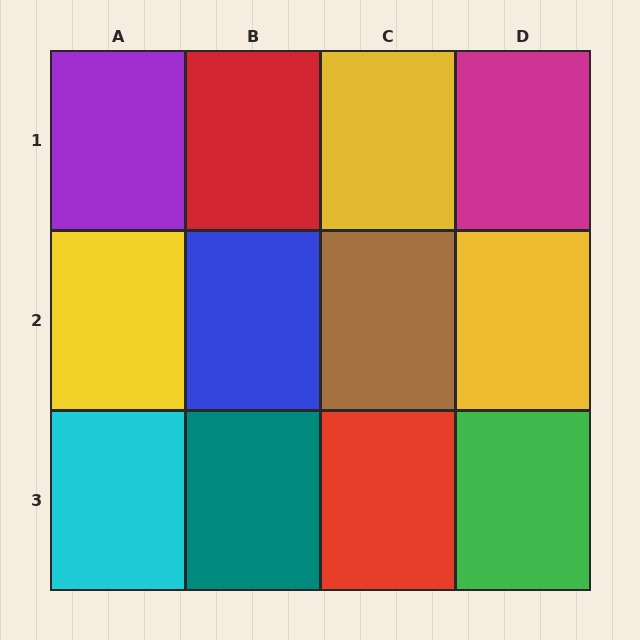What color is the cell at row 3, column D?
Green.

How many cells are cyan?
1 cell is cyan.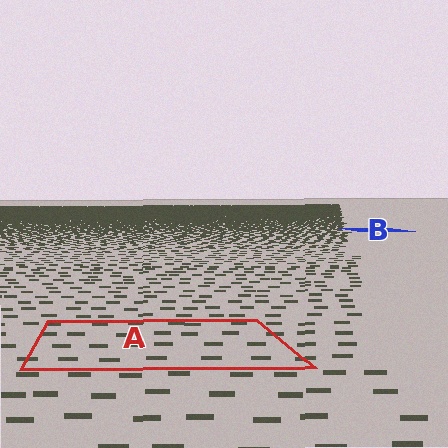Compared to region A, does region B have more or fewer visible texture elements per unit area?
Region B has more texture elements per unit area — they are packed more densely because it is farther away.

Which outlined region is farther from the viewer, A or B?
Region B is farther from the viewer — the texture elements inside it appear smaller and more densely packed.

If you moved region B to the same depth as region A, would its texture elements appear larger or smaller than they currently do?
They would appear larger. At a closer depth, the same texture elements are projected at a bigger on-screen size.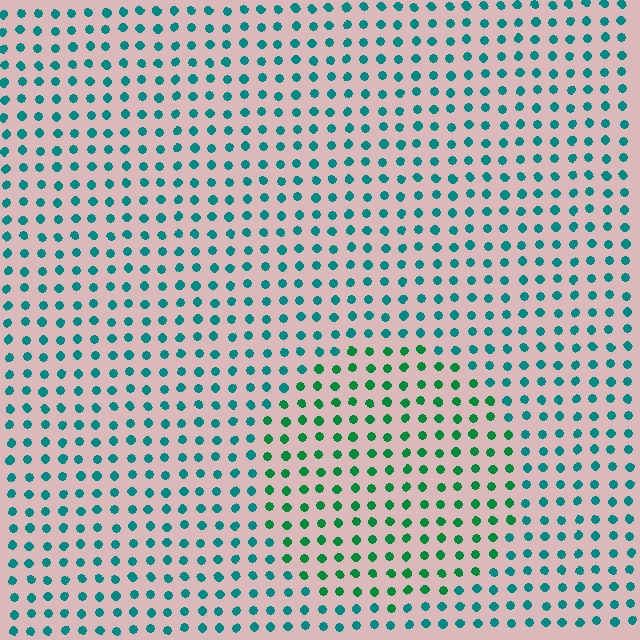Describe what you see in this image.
The image is filled with small teal elements in a uniform arrangement. A circle-shaped region is visible where the elements are tinted to a slightly different hue, forming a subtle color boundary.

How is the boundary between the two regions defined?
The boundary is defined purely by a slight shift in hue (about 33 degrees). Spacing, size, and orientation are identical on both sides.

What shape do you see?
I see a circle.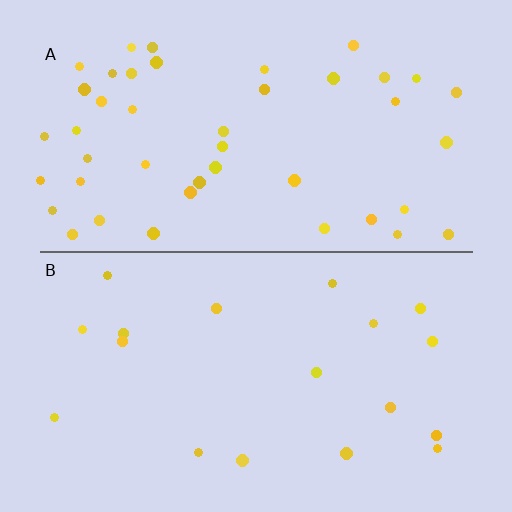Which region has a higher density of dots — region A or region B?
A (the top).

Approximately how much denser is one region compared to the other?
Approximately 2.4× — region A over region B.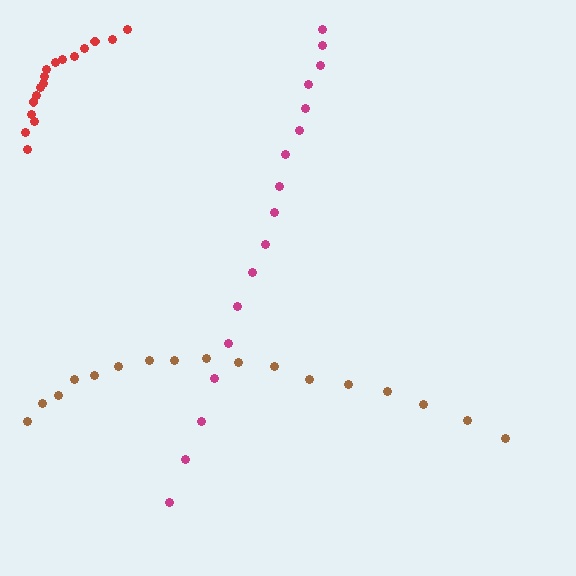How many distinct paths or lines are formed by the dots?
There are 3 distinct paths.